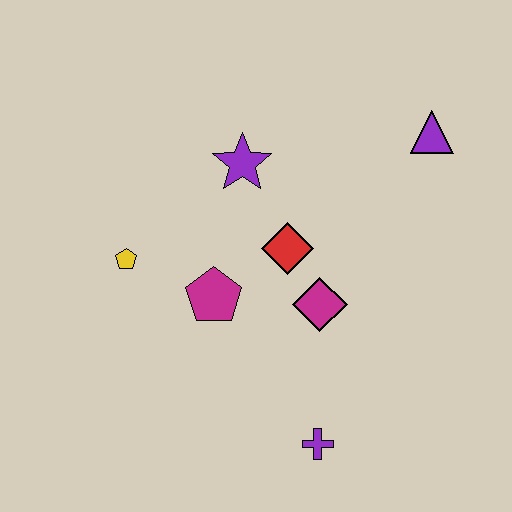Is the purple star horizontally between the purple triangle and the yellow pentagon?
Yes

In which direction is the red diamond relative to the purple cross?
The red diamond is above the purple cross.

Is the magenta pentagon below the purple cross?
No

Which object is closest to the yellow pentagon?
The magenta pentagon is closest to the yellow pentagon.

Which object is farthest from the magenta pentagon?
The purple triangle is farthest from the magenta pentagon.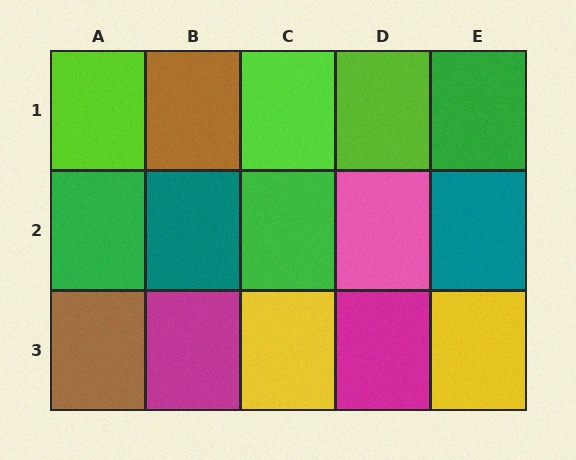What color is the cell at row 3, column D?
Magenta.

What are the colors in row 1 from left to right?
Lime, brown, lime, lime, green.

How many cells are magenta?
2 cells are magenta.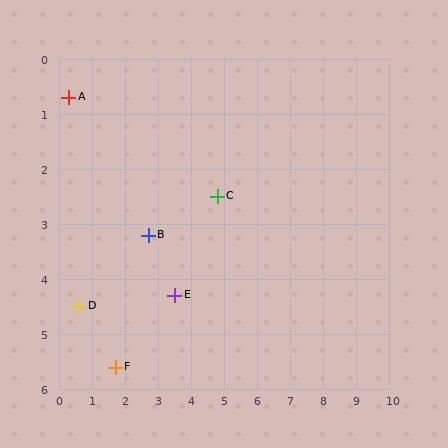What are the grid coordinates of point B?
Point B is at approximately (2.7, 3.2).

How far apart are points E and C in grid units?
Points E and C are about 2.2 grid units apart.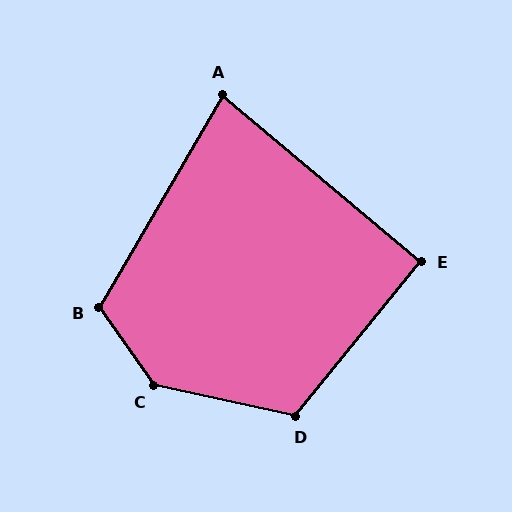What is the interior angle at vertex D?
Approximately 117 degrees (obtuse).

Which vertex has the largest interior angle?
C, at approximately 137 degrees.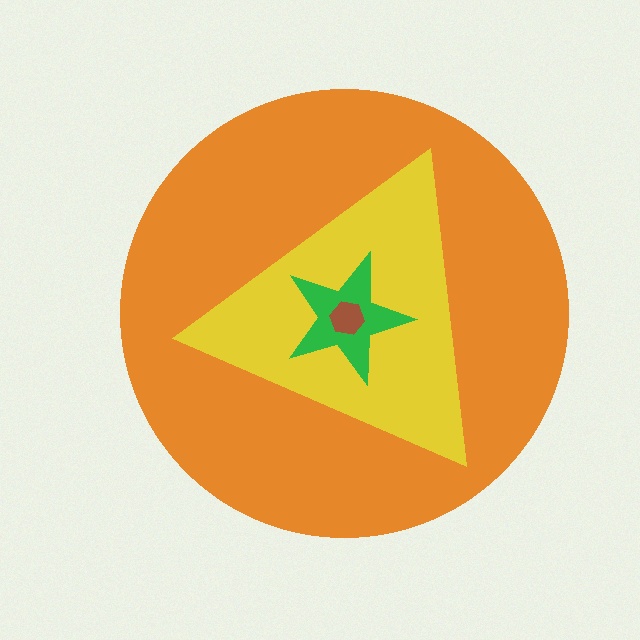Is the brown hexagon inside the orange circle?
Yes.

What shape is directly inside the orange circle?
The yellow triangle.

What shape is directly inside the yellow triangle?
The green star.